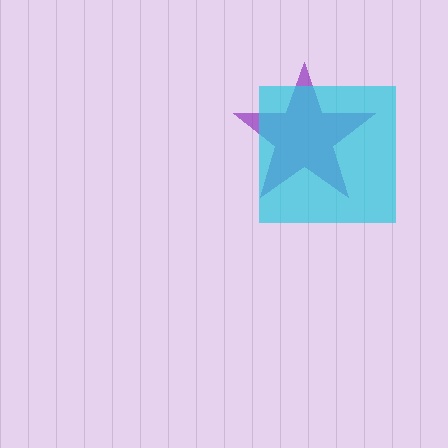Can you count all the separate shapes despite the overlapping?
Yes, there are 2 separate shapes.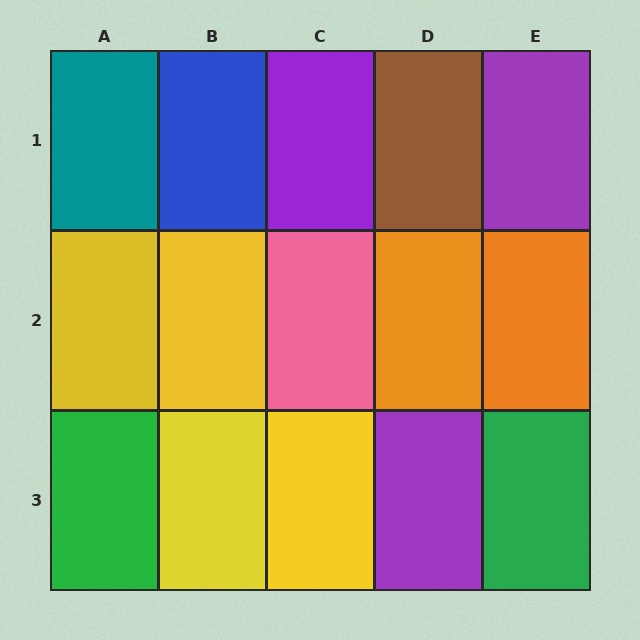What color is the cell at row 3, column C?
Yellow.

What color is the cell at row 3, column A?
Green.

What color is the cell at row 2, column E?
Orange.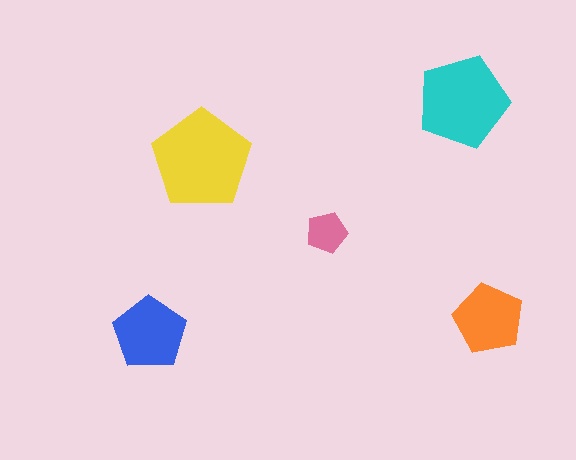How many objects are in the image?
There are 5 objects in the image.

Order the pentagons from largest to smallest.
the yellow one, the cyan one, the blue one, the orange one, the pink one.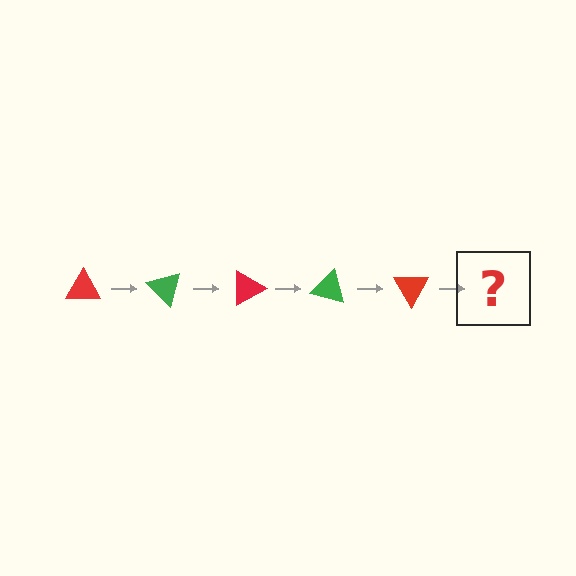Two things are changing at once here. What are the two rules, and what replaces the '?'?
The two rules are that it rotates 45 degrees each step and the color cycles through red and green. The '?' should be a green triangle, rotated 225 degrees from the start.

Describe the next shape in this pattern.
It should be a green triangle, rotated 225 degrees from the start.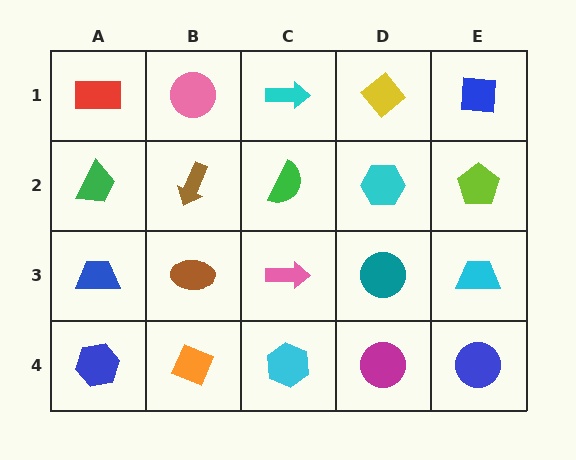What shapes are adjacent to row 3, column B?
A brown arrow (row 2, column B), an orange diamond (row 4, column B), a blue trapezoid (row 3, column A), a pink arrow (row 3, column C).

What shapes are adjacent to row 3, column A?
A green trapezoid (row 2, column A), a blue hexagon (row 4, column A), a brown ellipse (row 3, column B).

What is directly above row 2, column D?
A yellow diamond.